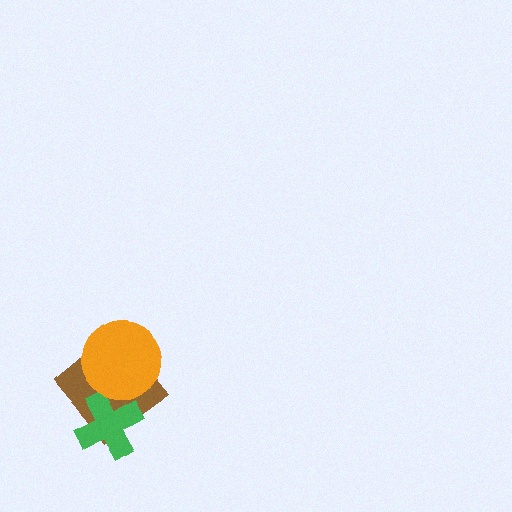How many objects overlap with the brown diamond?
2 objects overlap with the brown diamond.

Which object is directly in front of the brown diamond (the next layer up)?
The green cross is directly in front of the brown diamond.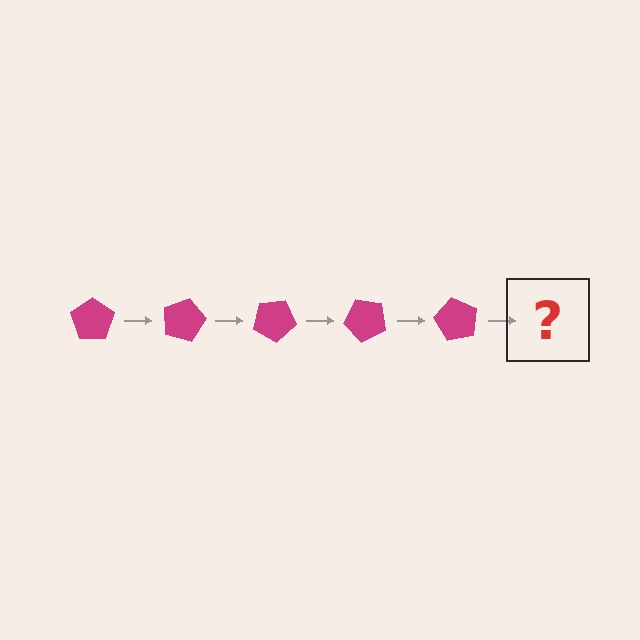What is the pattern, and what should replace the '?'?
The pattern is that the pentagon rotates 15 degrees each step. The '?' should be a magenta pentagon rotated 75 degrees.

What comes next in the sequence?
The next element should be a magenta pentagon rotated 75 degrees.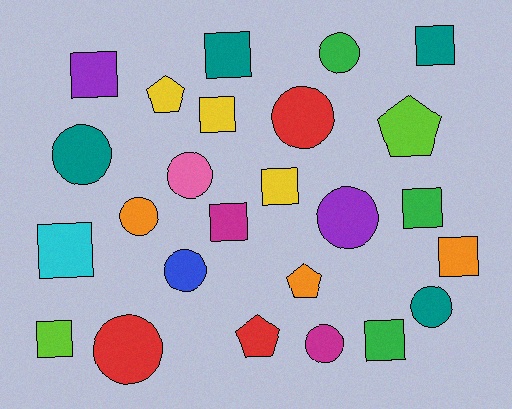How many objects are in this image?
There are 25 objects.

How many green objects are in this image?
There are 3 green objects.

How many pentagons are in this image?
There are 4 pentagons.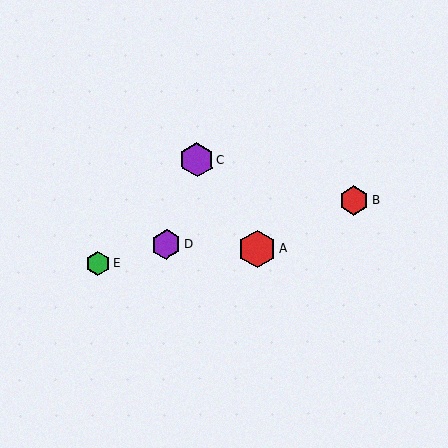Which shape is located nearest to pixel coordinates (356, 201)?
The red hexagon (labeled B) at (354, 200) is nearest to that location.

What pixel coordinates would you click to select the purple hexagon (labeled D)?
Click at (166, 244) to select the purple hexagon D.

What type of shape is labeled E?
Shape E is a green hexagon.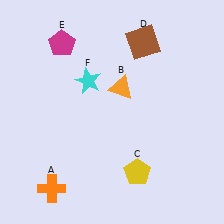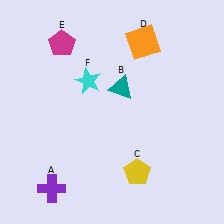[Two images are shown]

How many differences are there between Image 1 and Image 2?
There are 3 differences between the two images.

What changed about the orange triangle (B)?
In Image 1, B is orange. In Image 2, it changed to teal.